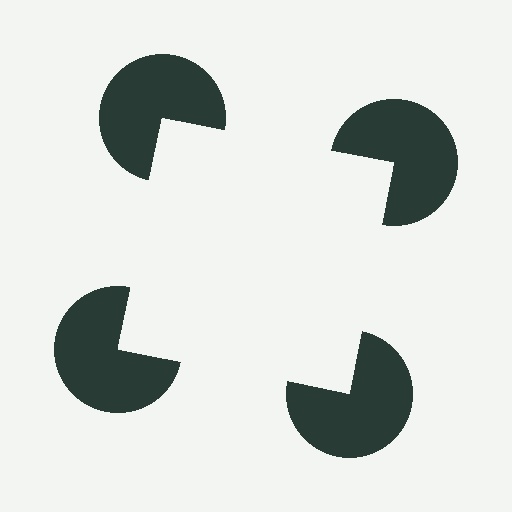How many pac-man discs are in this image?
There are 4 — one at each vertex of the illusory square.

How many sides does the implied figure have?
4 sides.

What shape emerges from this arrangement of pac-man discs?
An illusory square — its edges are inferred from the aligned wedge cuts in the pac-man discs, not physically drawn.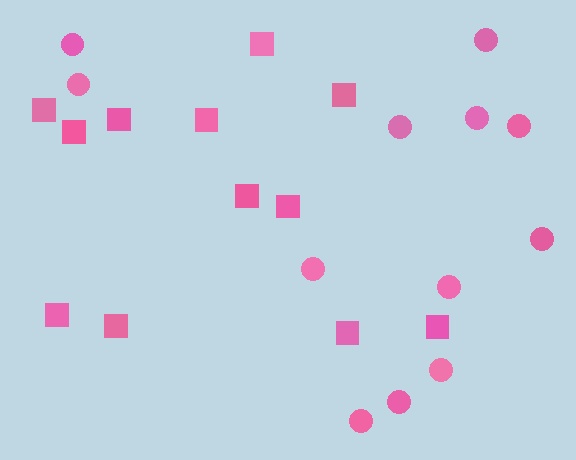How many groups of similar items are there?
There are 2 groups: one group of squares (12) and one group of circles (12).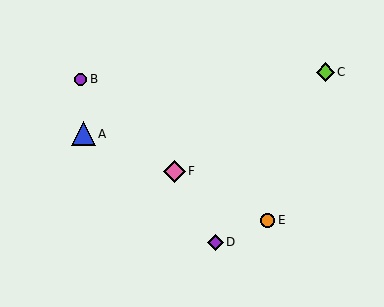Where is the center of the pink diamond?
The center of the pink diamond is at (174, 171).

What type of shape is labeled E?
Shape E is an orange circle.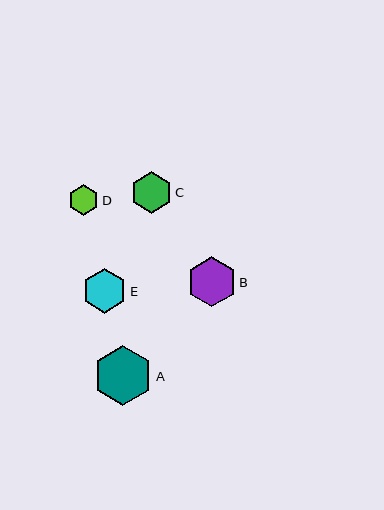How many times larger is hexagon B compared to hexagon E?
Hexagon B is approximately 1.1 times the size of hexagon E.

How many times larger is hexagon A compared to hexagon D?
Hexagon A is approximately 1.9 times the size of hexagon D.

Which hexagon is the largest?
Hexagon A is the largest with a size of approximately 60 pixels.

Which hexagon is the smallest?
Hexagon D is the smallest with a size of approximately 31 pixels.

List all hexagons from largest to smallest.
From largest to smallest: A, B, E, C, D.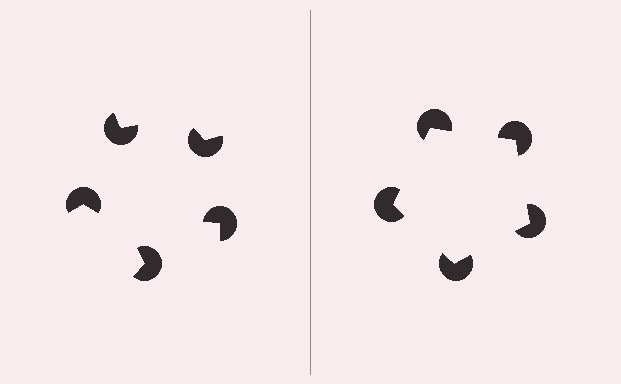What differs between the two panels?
The pac-man discs are positioned identically on both sides; only the wedge orientations differ. On the right they align to a pentagon; on the left they are misaligned.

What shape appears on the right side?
An illusory pentagon.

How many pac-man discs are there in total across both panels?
10 — 5 on each side.